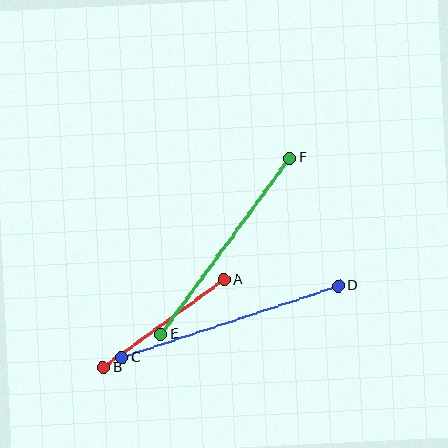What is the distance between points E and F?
The distance is approximately 219 pixels.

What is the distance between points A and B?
The distance is approximately 149 pixels.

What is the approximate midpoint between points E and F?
The midpoint is at approximately (225, 246) pixels.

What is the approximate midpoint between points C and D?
The midpoint is at approximately (230, 322) pixels.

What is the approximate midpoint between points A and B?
The midpoint is at approximately (164, 324) pixels.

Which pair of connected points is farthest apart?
Points C and D are farthest apart.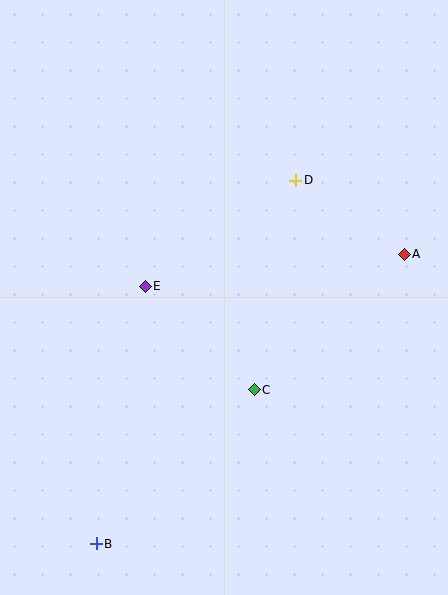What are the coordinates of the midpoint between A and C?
The midpoint between A and C is at (329, 322).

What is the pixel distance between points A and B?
The distance between A and B is 423 pixels.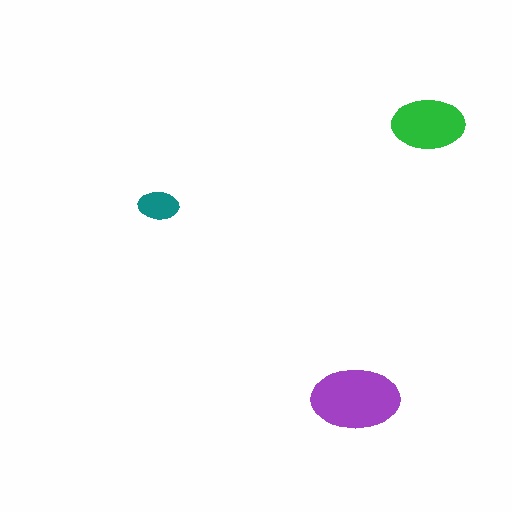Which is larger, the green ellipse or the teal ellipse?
The green one.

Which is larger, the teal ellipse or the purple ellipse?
The purple one.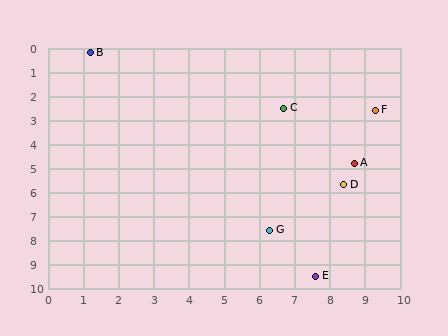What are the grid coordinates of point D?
Point D is at approximately (8.4, 5.7).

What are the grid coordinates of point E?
Point E is at approximately (7.6, 9.5).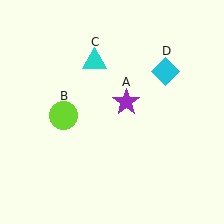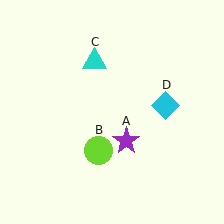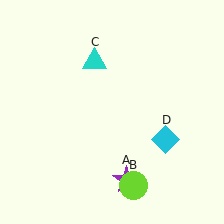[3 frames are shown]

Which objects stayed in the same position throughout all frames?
Cyan triangle (object C) remained stationary.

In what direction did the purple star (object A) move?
The purple star (object A) moved down.